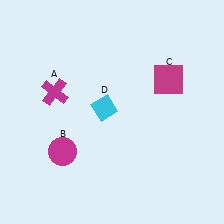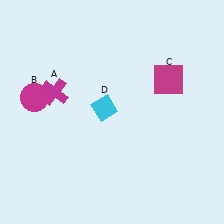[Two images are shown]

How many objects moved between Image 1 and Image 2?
1 object moved between the two images.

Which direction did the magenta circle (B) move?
The magenta circle (B) moved up.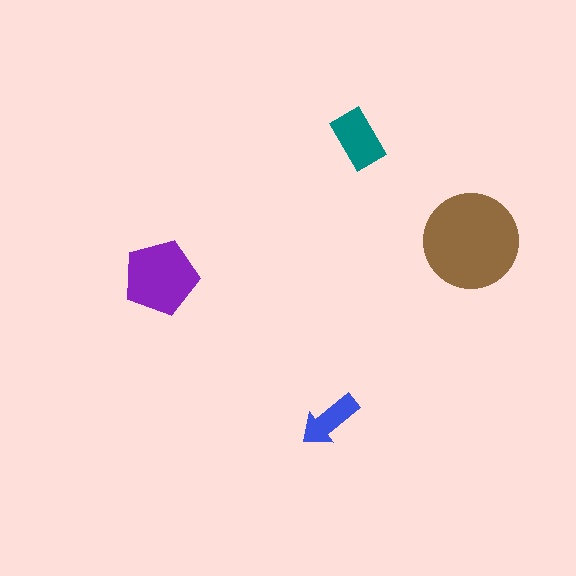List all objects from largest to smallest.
The brown circle, the purple pentagon, the teal rectangle, the blue arrow.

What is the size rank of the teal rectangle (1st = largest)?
3rd.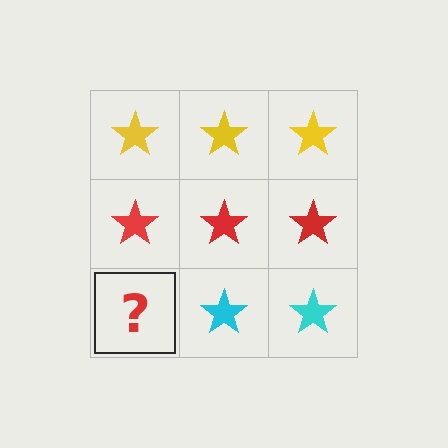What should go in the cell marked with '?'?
The missing cell should contain a cyan star.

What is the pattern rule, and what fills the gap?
The rule is that each row has a consistent color. The gap should be filled with a cyan star.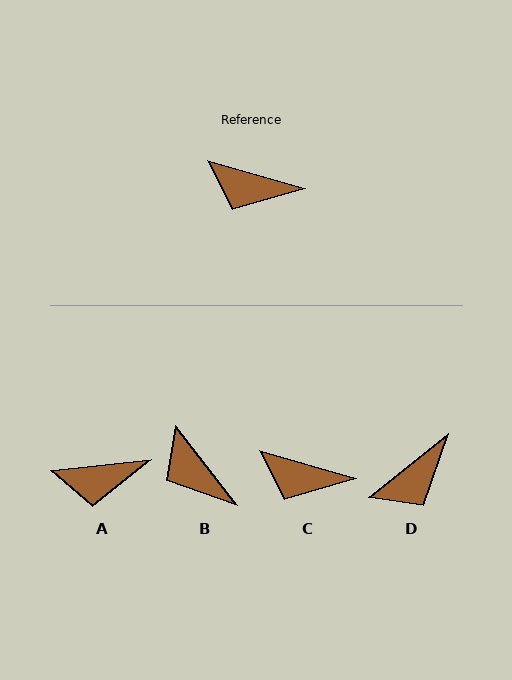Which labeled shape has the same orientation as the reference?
C.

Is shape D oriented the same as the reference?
No, it is off by about 55 degrees.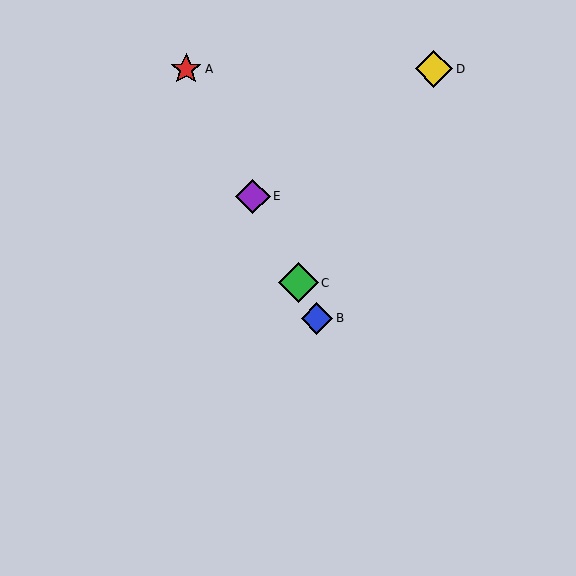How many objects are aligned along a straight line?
4 objects (A, B, C, E) are aligned along a straight line.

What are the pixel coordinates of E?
Object E is at (253, 196).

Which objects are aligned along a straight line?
Objects A, B, C, E are aligned along a straight line.